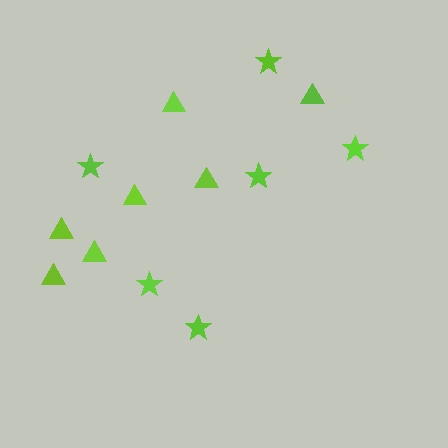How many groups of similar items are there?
There are 2 groups: one group of stars (6) and one group of triangles (7).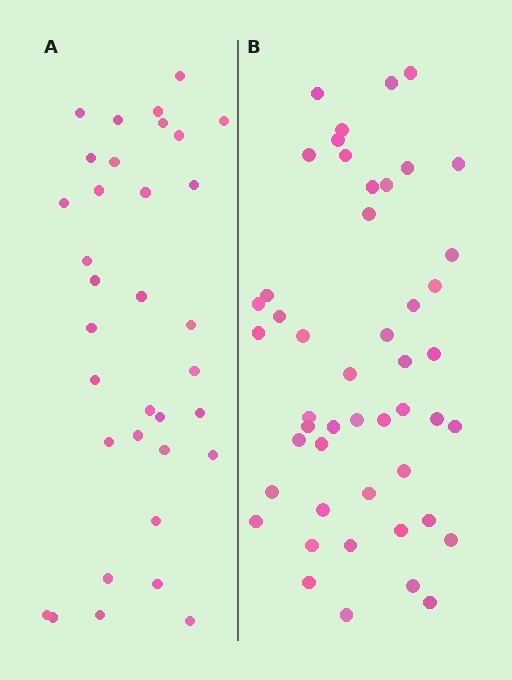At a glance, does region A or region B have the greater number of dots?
Region B (the right region) has more dots.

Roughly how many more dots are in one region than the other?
Region B has approximately 15 more dots than region A.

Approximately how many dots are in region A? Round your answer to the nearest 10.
About 30 dots. (The exact count is 34, which rounds to 30.)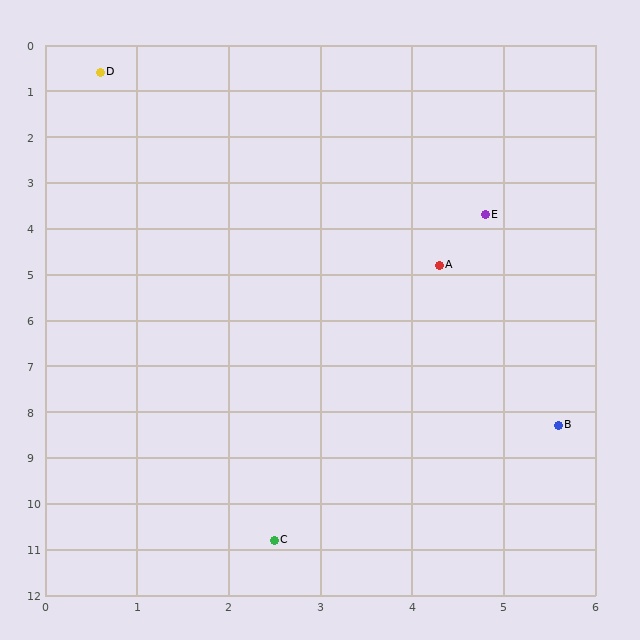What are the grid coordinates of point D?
Point D is at approximately (0.6, 0.6).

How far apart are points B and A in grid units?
Points B and A are about 3.7 grid units apart.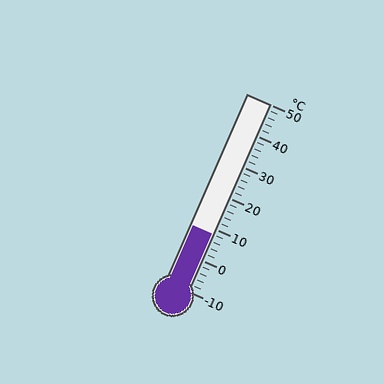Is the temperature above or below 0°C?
The temperature is above 0°C.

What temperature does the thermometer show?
The thermometer shows approximately 8°C.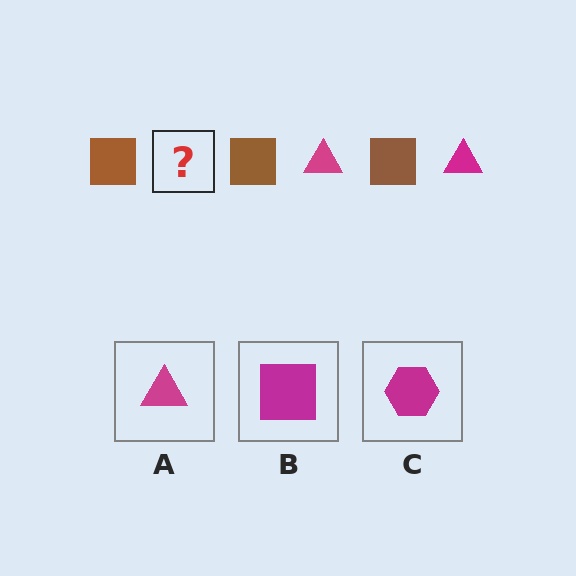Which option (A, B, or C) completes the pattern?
A.